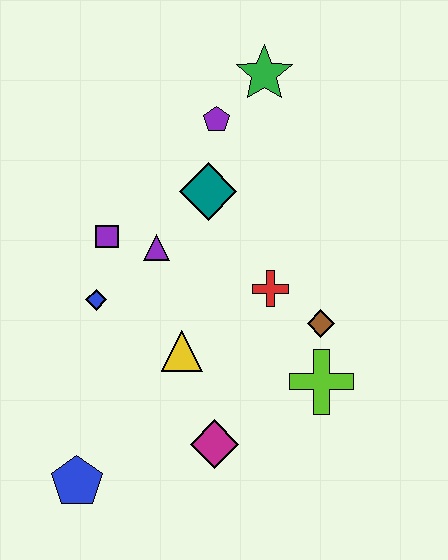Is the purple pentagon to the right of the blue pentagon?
Yes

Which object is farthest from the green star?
The blue pentagon is farthest from the green star.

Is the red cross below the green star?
Yes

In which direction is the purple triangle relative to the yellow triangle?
The purple triangle is above the yellow triangle.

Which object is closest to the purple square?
The purple triangle is closest to the purple square.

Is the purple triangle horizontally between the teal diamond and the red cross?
No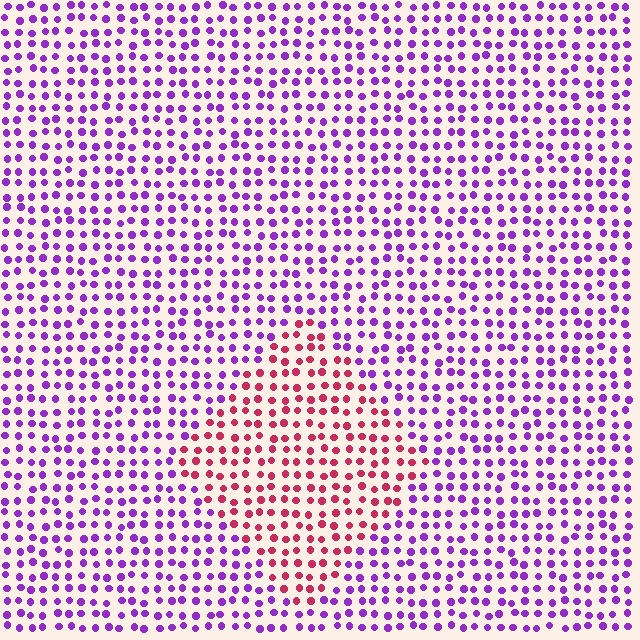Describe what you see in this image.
The image is filled with small purple elements in a uniform arrangement. A diamond-shaped region is visible where the elements are tinted to a slightly different hue, forming a subtle color boundary.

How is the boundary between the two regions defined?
The boundary is defined purely by a slight shift in hue (about 61 degrees). Spacing, size, and orientation are identical on both sides.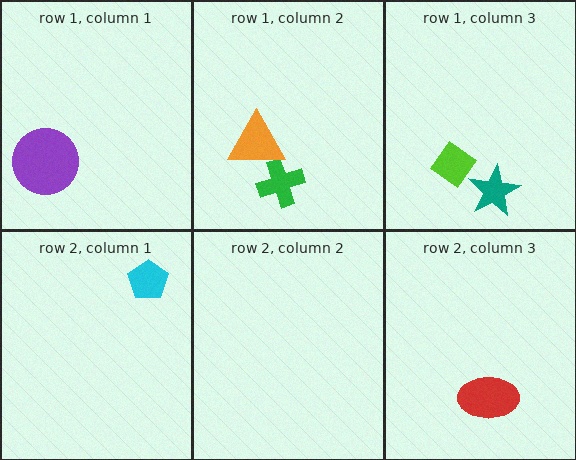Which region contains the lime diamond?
The row 1, column 3 region.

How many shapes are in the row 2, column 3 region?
1.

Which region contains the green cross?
The row 1, column 2 region.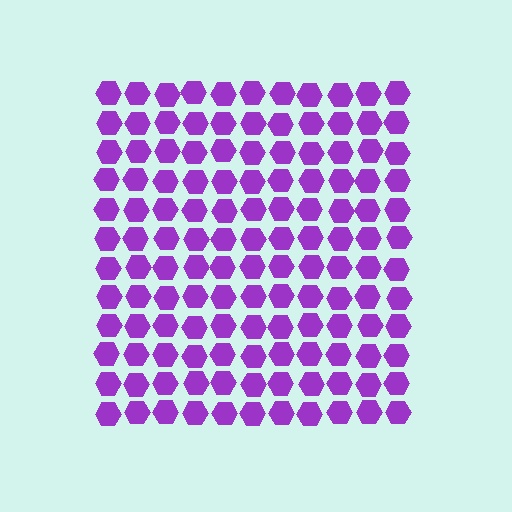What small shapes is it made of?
It is made of small hexagons.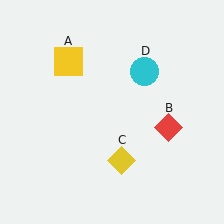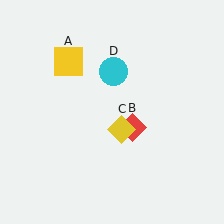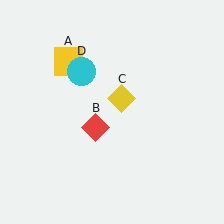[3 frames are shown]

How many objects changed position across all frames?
3 objects changed position: red diamond (object B), yellow diamond (object C), cyan circle (object D).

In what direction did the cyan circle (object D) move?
The cyan circle (object D) moved left.